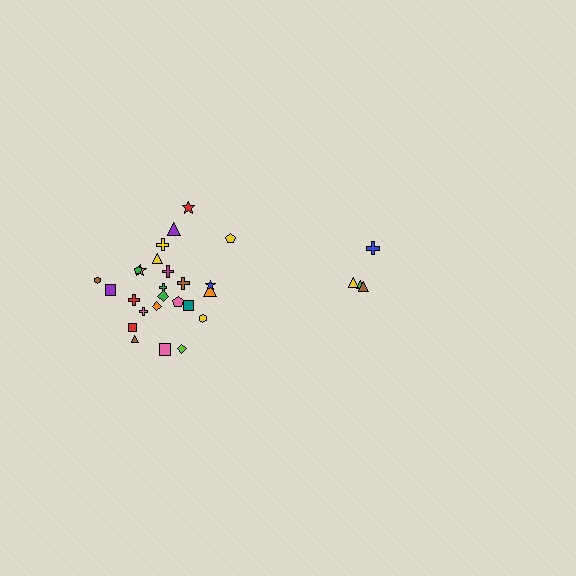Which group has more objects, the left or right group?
The left group.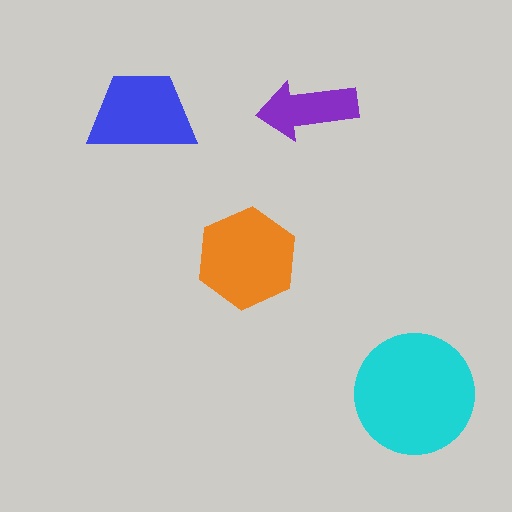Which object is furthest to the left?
The blue trapezoid is leftmost.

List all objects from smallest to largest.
The purple arrow, the blue trapezoid, the orange hexagon, the cyan circle.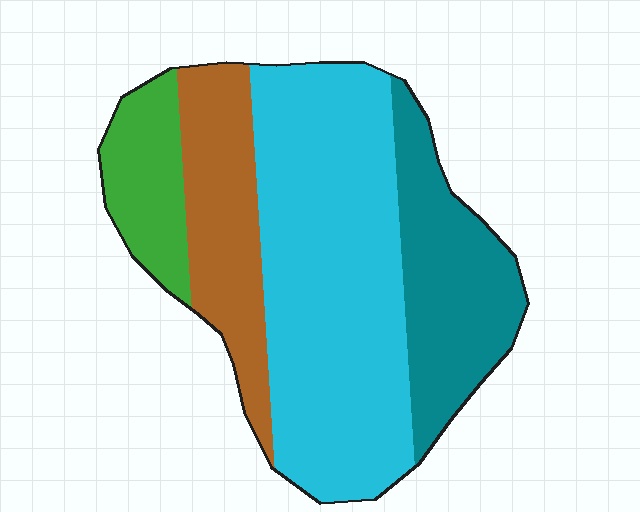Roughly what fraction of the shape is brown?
Brown takes up less than a quarter of the shape.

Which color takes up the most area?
Cyan, at roughly 50%.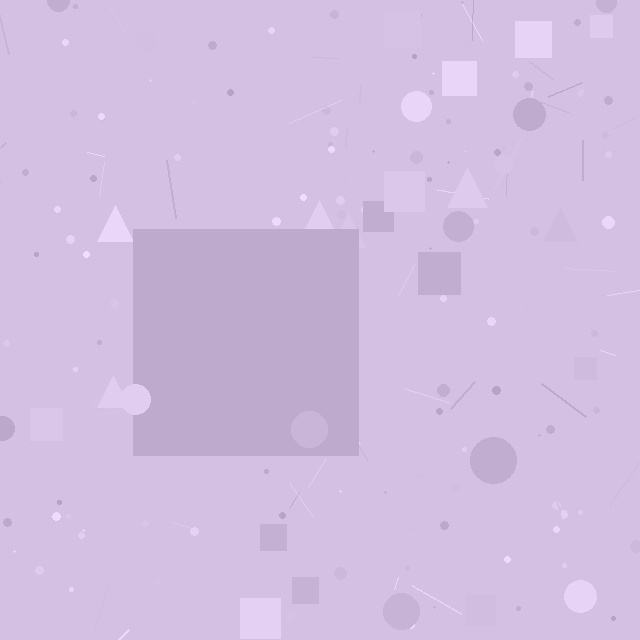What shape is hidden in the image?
A square is hidden in the image.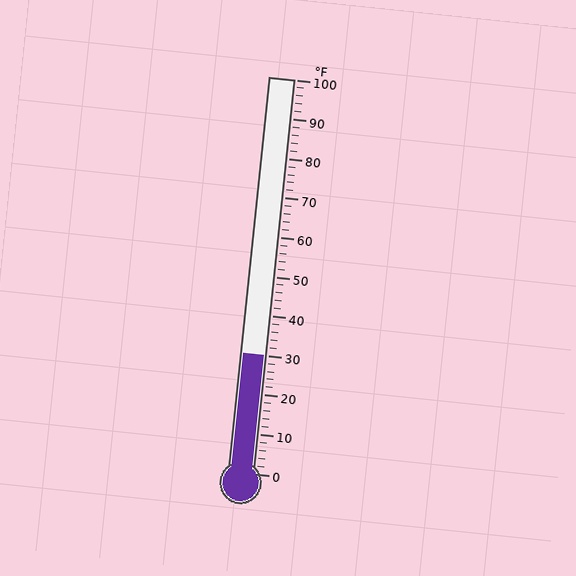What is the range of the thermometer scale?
The thermometer scale ranges from 0°F to 100°F.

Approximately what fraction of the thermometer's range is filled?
The thermometer is filled to approximately 30% of its range.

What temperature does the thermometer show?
The thermometer shows approximately 30°F.